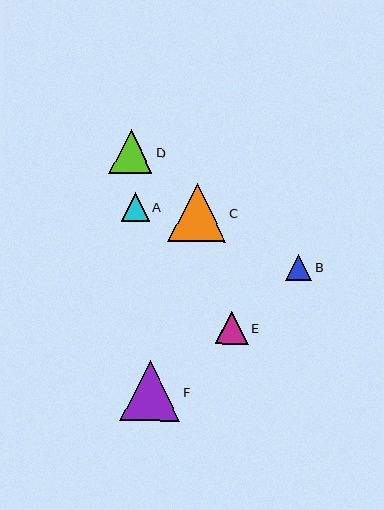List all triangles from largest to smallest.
From largest to smallest: F, C, D, E, A, B.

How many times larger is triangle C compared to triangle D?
Triangle C is approximately 1.3 times the size of triangle D.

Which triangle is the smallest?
Triangle B is the smallest with a size of approximately 26 pixels.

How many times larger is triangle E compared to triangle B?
Triangle E is approximately 1.3 times the size of triangle B.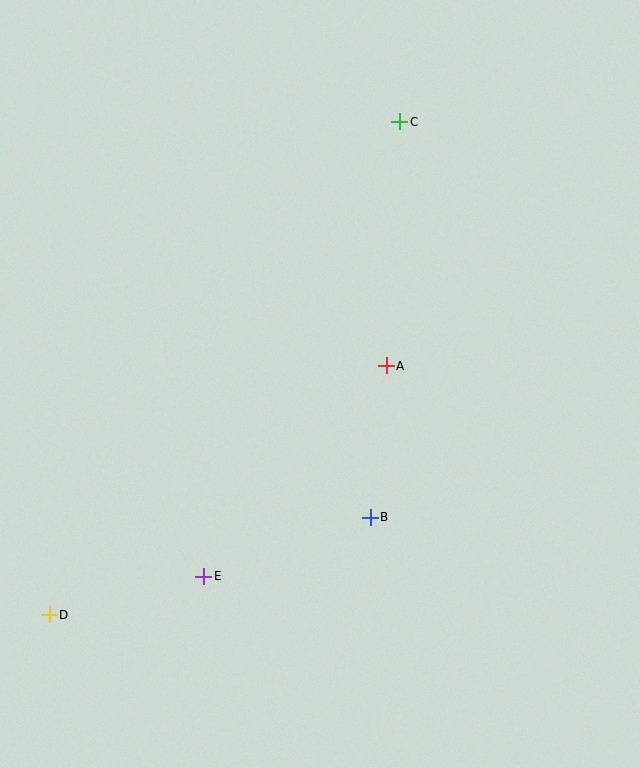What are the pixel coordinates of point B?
Point B is at (370, 517).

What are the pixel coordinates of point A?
Point A is at (386, 366).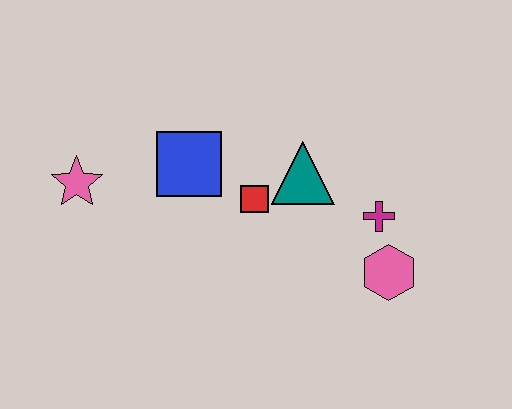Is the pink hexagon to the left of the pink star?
No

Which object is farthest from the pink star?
The pink hexagon is farthest from the pink star.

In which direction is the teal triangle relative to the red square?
The teal triangle is to the right of the red square.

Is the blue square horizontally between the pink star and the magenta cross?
Yes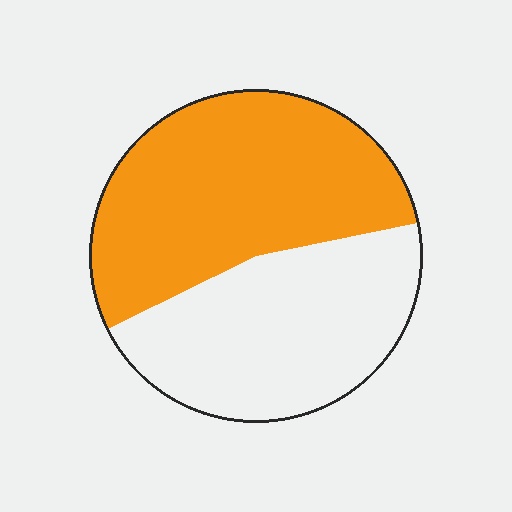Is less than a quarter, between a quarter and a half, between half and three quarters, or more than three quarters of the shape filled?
Between half and three quarters.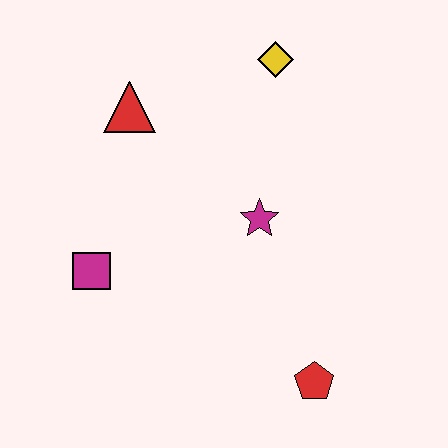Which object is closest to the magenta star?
The yellow diamond is closest to the magenta star.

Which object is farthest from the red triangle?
The red pentagon is farthest from the red triangle.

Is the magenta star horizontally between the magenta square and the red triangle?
No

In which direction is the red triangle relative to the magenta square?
The red triangle is above the magenta square.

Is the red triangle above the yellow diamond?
No